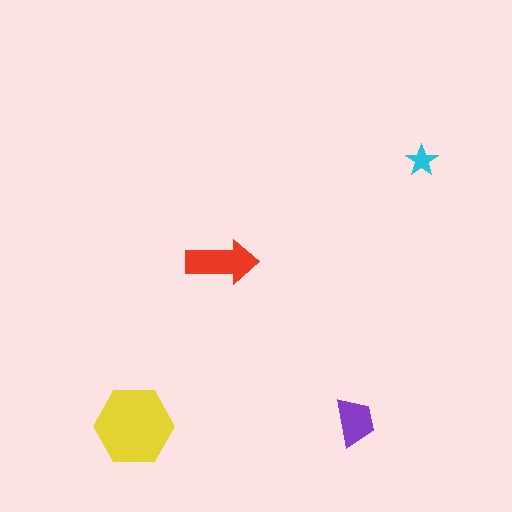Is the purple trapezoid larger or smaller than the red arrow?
Smaller.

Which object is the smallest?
The cyan star.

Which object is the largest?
The yellow hexagon.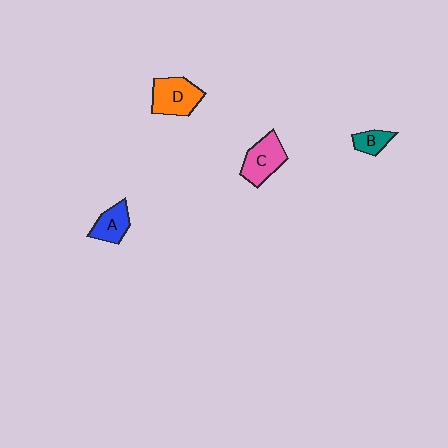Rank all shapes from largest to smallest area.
From largest to smallest: D (orange), C (pink), A (blue), B (teal).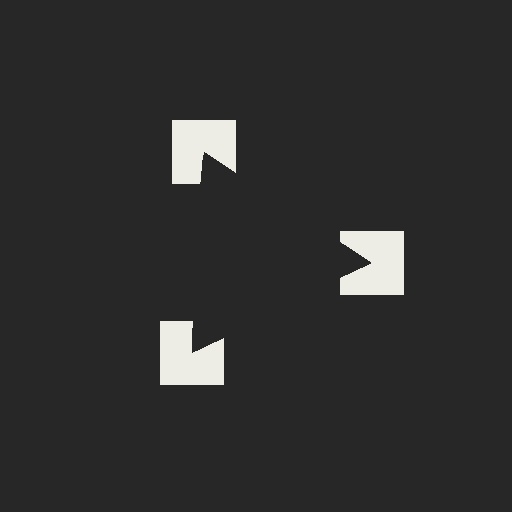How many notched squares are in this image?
There are 3 — one at each vertex of the illusory triangle.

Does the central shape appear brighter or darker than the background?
It typically appears slightly darker than the background, even though no actual brightness change is drawn.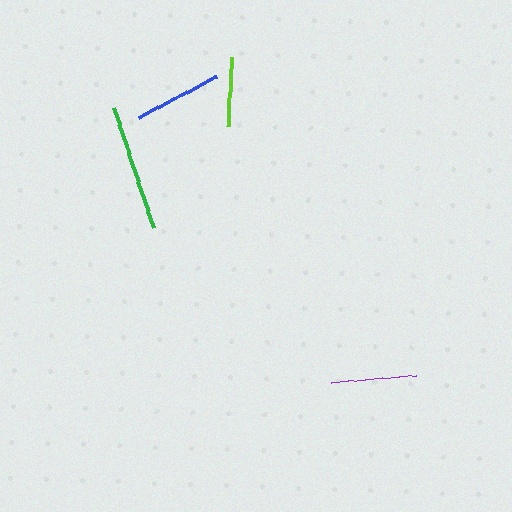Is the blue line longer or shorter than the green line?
The green line is longer than the blue line.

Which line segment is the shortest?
The lime line is the shortest at approximately 69 pixels.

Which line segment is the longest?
The green line is the longest at approximately 127 pixels.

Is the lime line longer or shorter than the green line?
The green line is longer than the lime line.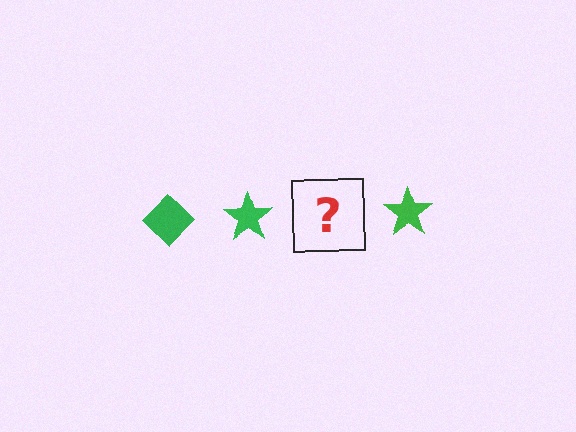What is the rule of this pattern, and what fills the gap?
The rule is that the pattern cycles through diamond, star shapes in green. The gap should be filled with a green diamond.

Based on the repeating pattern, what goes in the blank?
The blank should be a green diamond.